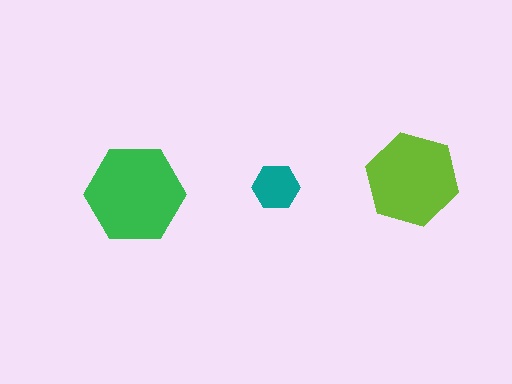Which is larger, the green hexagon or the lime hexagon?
The green one.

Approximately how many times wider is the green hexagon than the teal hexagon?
About 2 times wider.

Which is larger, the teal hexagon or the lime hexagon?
The lime one.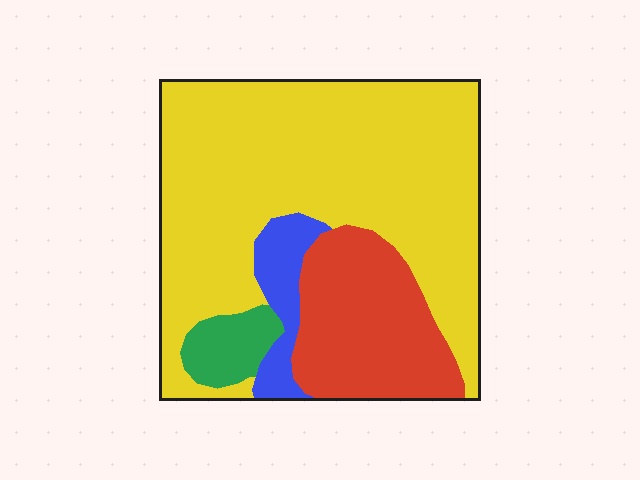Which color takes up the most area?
Yellow, at roughly 65%.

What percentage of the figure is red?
Red takes up about one fifth (1/5) of the figure.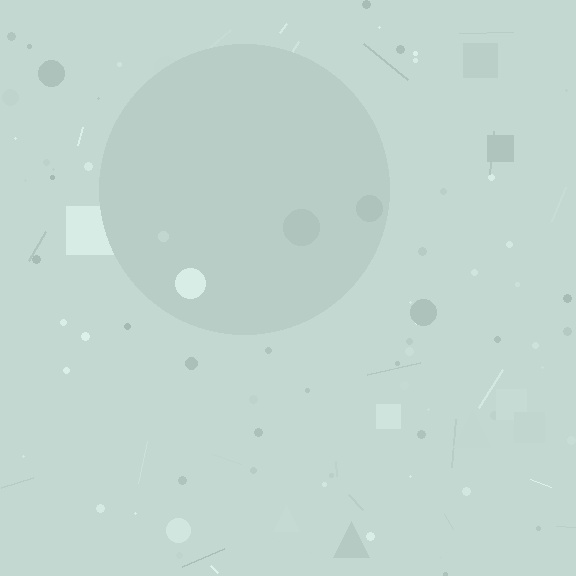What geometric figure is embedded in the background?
A circle is embedded in the background.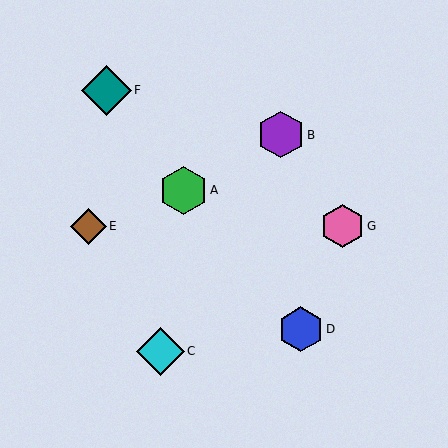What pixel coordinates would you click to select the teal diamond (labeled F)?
Click at (106, 90) to select the teal diamond F.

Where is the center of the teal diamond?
The center of the teal diamond is at (106, 90).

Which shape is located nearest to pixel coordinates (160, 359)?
The cyan diamond (labeled C) at (161, 351) is nearest to that location.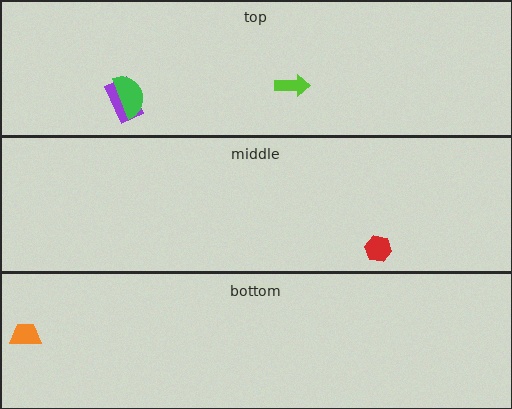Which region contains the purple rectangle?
The top region.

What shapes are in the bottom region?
The orange trapezoid.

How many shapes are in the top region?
3.